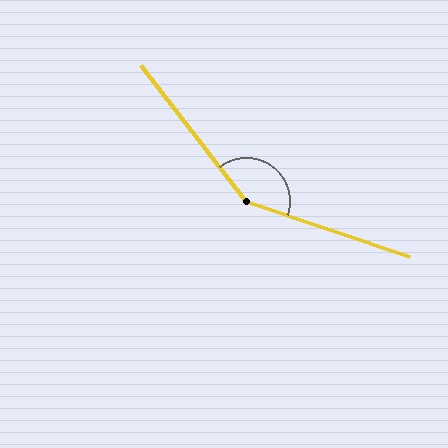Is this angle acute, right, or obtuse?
It is obtuse.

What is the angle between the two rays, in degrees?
Approximately 146 degrees.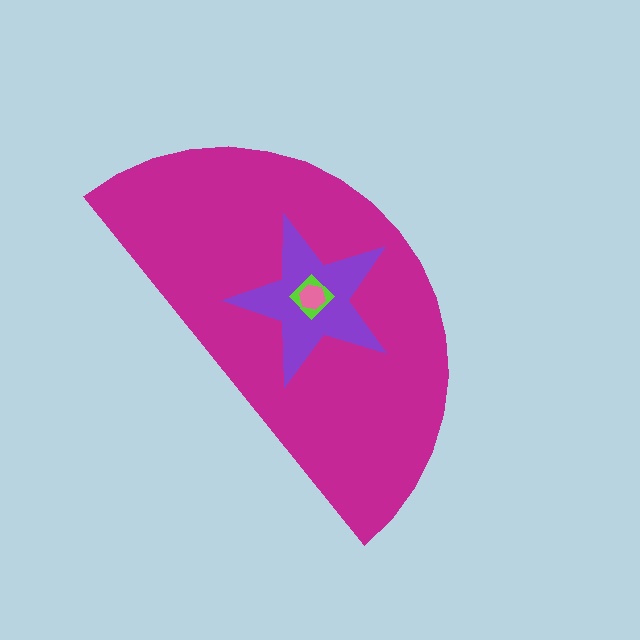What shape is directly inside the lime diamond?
The pink hexagon.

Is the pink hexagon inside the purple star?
Yes.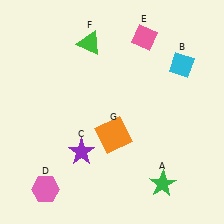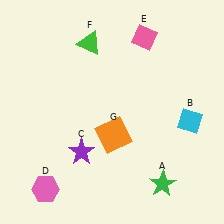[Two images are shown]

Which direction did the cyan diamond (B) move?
The cyan diamond (B) moved down.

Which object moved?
The cyan diamond (B) moved down.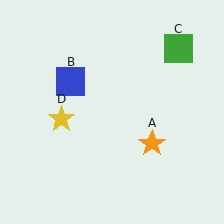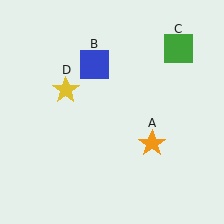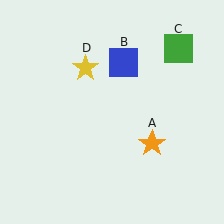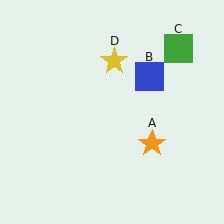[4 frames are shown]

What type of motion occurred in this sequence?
The blue square (object B), yellow star (object D) rotated clockwise around the center of the scene.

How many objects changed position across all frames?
2 objects changed position: blue square (object B), yellow star (object D).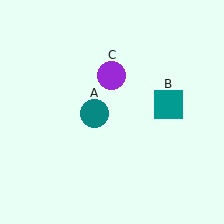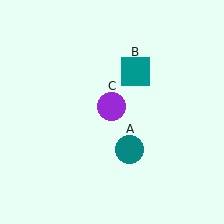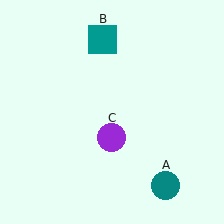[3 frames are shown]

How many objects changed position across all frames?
3 objects changed position: teal circle (object A), teal square (object B), purple circle (object C).